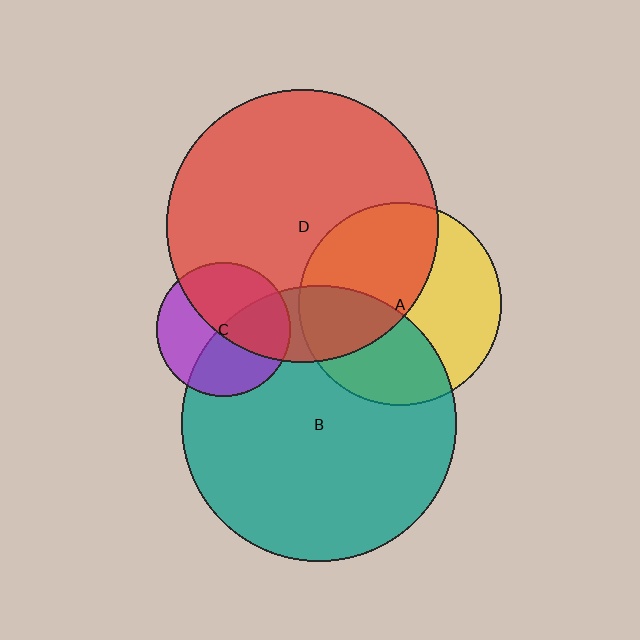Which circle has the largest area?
Circle B (teal).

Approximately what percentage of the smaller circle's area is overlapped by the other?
Approximately 50%.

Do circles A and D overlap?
Yes.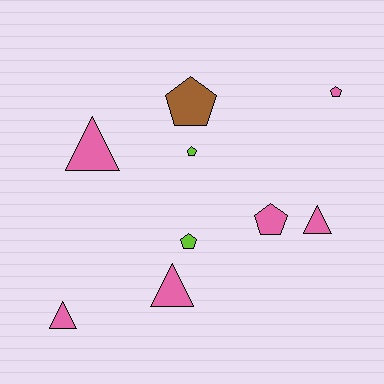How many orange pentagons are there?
There are no orange pentagons.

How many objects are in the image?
There are 9 objects.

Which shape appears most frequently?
Pentagon, with 5 objects.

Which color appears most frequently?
Pink, with 6 objects.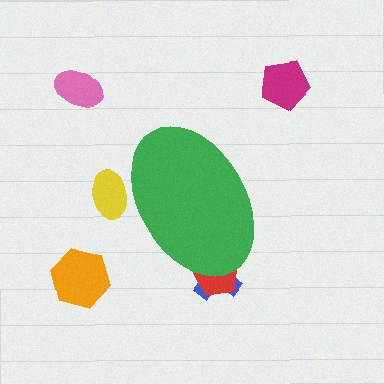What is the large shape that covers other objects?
A green ellipse.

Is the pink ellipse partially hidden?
No, the pink ellipse is fully visible.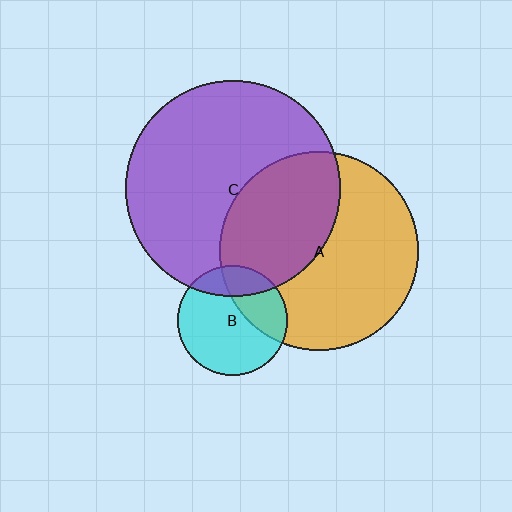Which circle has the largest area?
Circle C (purple).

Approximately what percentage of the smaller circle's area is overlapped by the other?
Approximately 40%.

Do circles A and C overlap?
Yes.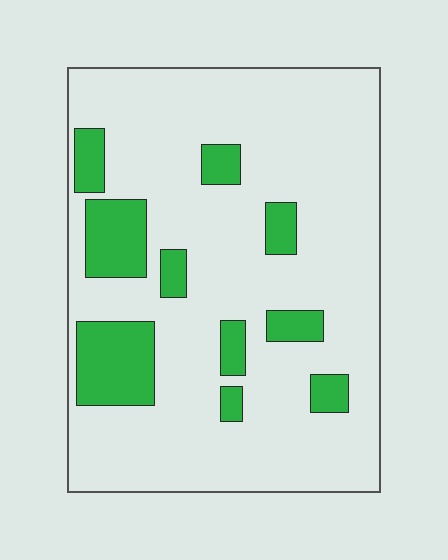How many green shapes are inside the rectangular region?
10.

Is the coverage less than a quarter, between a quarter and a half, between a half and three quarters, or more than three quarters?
Less than a quarter.